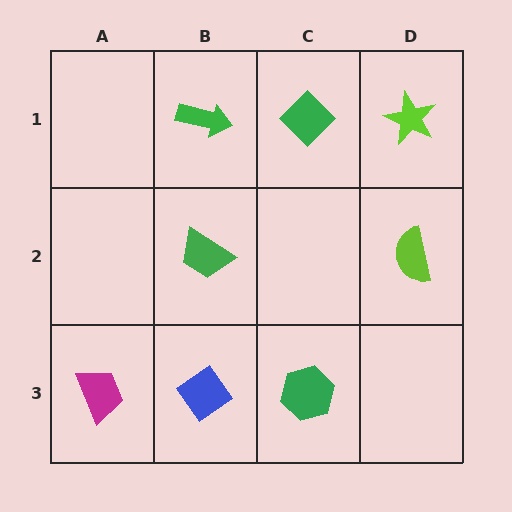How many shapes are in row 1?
3 shapes.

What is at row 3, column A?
A magenta trapezoid.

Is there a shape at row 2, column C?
No, that cell is empty.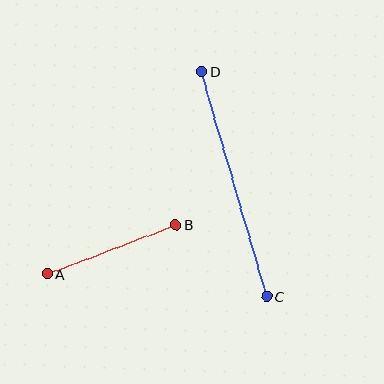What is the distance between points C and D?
The distance is approximately 234 pixels.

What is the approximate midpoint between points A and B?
The midpoint is at approximately (112, 249) pixels.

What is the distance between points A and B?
The distance is approximately 138 pixels.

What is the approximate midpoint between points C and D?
The midpoint is at approximately (234, 184) pixels.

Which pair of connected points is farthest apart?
Points C and D are farthest apart.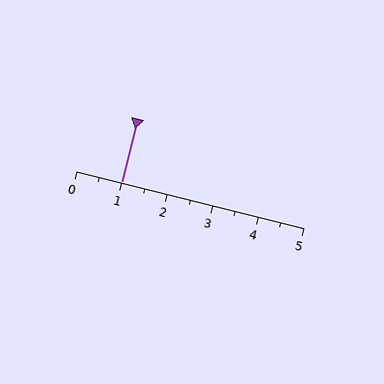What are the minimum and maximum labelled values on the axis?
The axis runs from 0 to 5.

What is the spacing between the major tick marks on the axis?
The major ticks are spaced 1 apart.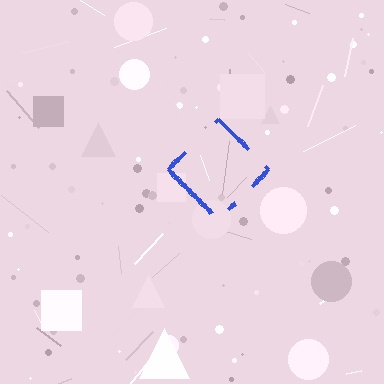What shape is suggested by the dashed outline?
The dashed outline suggests a diamond.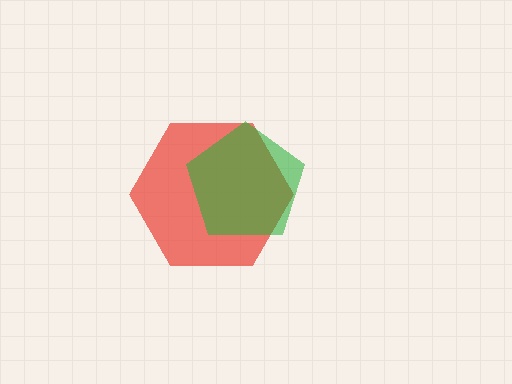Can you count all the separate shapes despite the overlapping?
Yes, there are 2 separate shapes.